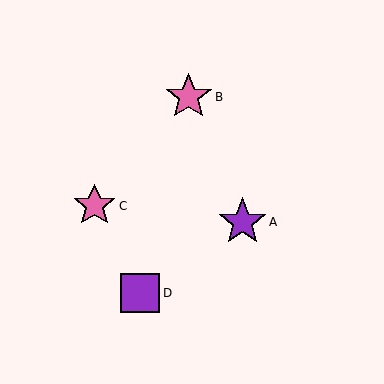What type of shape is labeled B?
Shape B is a pink star.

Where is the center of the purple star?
The center of the purple star is at (242, 222).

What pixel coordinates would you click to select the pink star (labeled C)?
Click at (94, 206) to select the pink star C.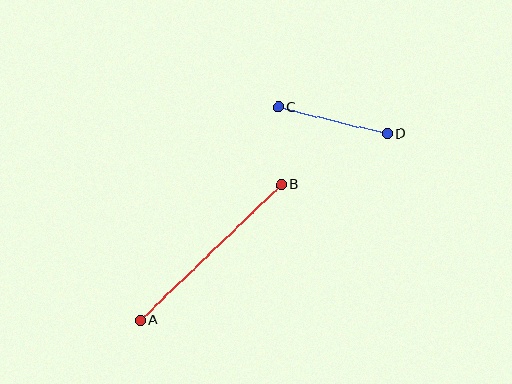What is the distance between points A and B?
The distance is approximately 196 pixels.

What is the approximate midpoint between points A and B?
The midpoint is at approximately (211, 252) pixels.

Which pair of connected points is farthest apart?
Points A and B are farthest apart.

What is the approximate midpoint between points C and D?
The midpoint is at approximately (333, 120) pixels.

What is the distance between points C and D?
The distance is approximately 112 pixels.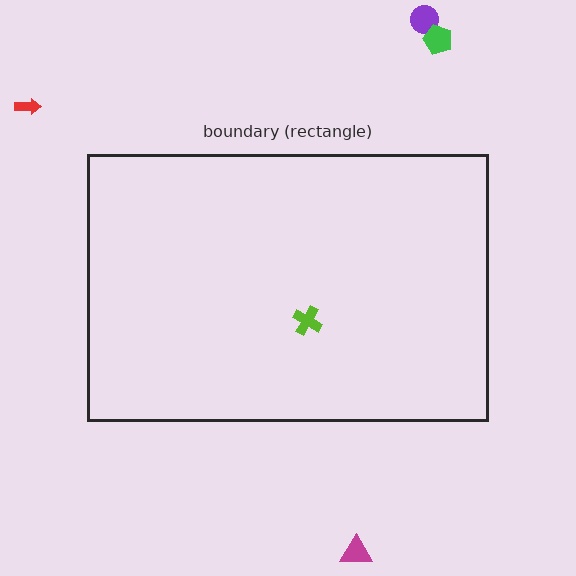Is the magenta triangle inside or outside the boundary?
Outside.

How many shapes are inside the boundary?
1 inside, 4 outside.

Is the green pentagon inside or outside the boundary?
Outside.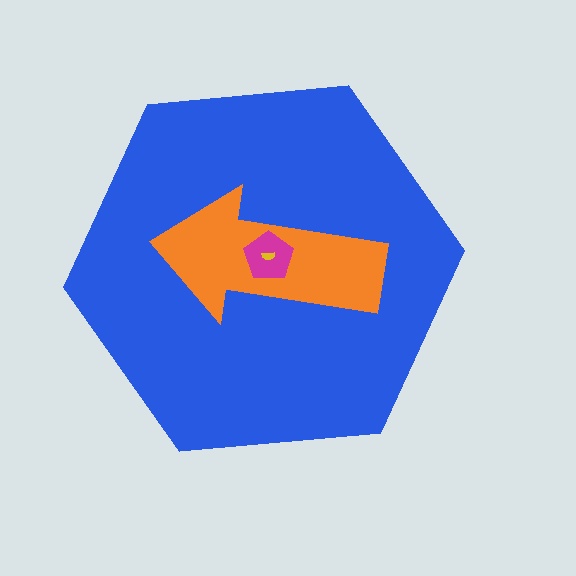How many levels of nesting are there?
4.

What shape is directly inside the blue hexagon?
The orange arrow.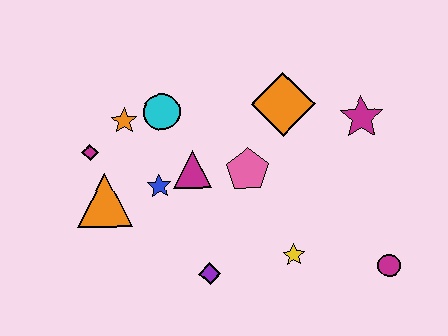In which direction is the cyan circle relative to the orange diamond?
The cyan circle is to the left of the orange diamond.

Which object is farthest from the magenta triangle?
The magenta circle is farthest from the magenta triangle.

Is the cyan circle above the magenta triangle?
Yes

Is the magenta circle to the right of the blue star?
Yes